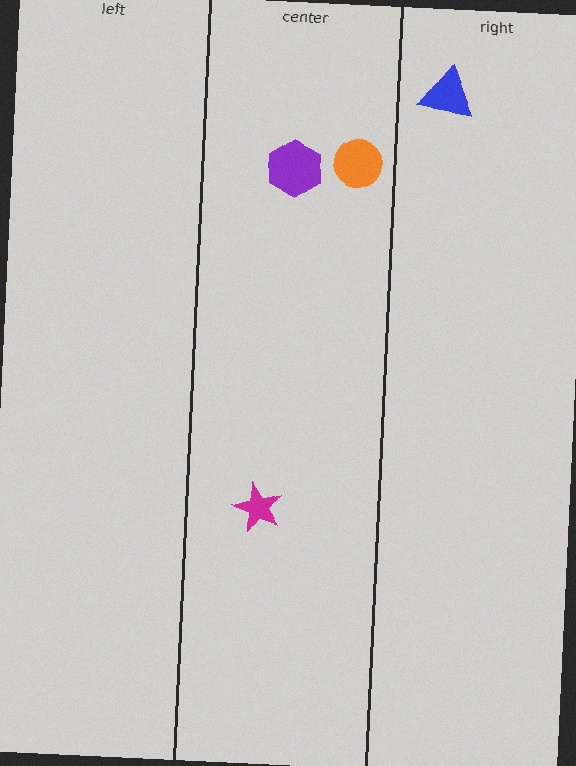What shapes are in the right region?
The blue triangle.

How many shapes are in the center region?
3.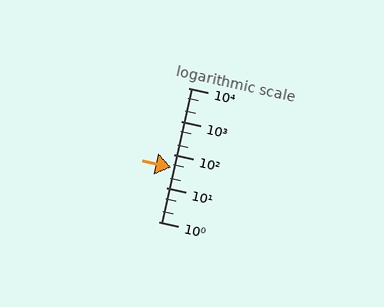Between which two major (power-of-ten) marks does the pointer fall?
The pointer is between 10 and 100.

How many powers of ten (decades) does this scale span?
The scale spans 4 decades, from 1 to 10000.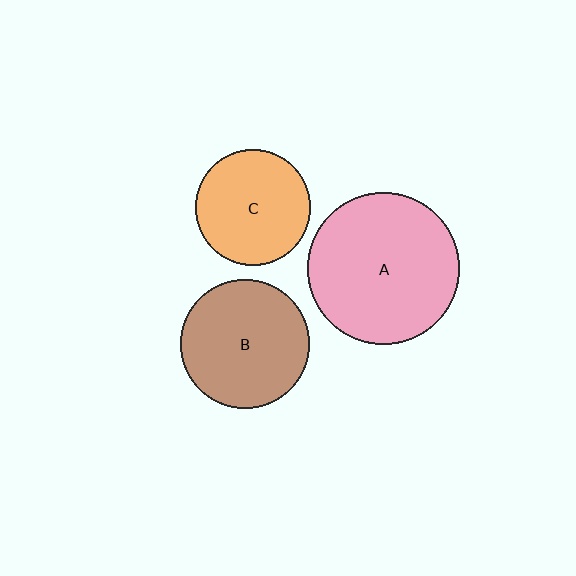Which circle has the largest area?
Circle A (pink).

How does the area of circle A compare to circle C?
Approximately 1.7 times.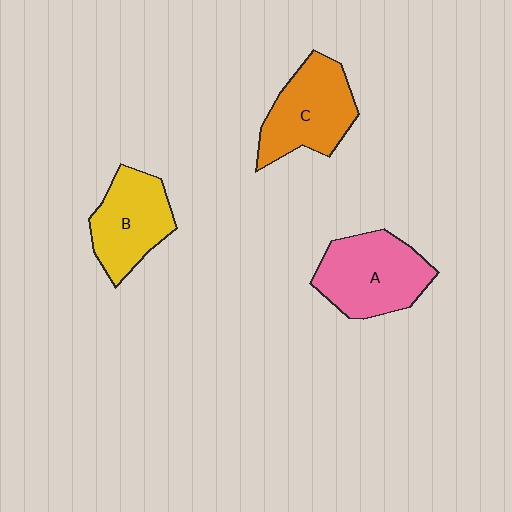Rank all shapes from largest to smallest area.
From largest to smallest: A (pink), C (orange), B (yellow).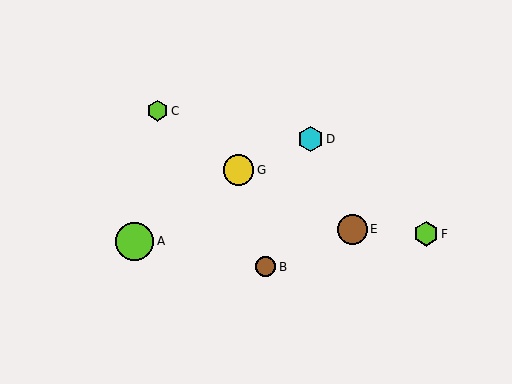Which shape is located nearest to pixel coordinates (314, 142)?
The cyan hexagon (labeled D) at (310, 139) is nearest to that location.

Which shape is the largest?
The lime circle (labeled A) is the largest.